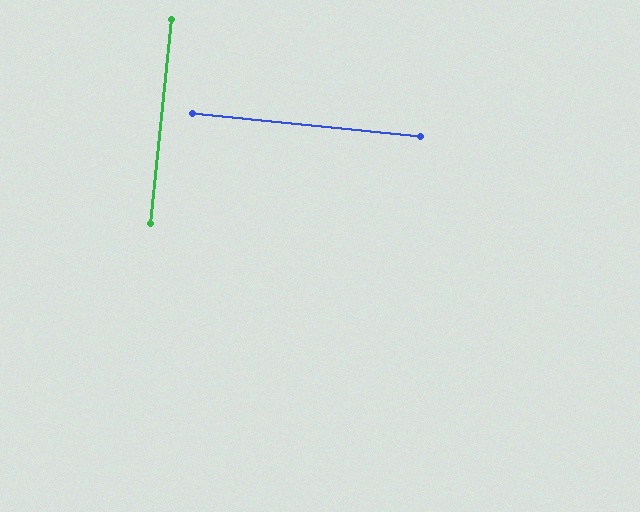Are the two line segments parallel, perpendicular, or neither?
Perpendicular — they meet at approximately 90°.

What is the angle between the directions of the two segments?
Approximately 90 degrees.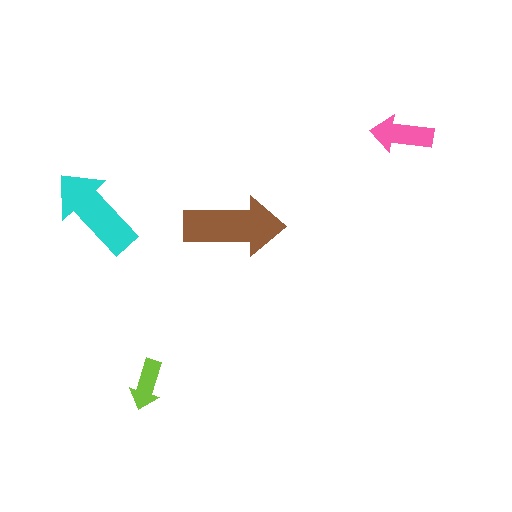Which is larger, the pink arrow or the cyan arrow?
The cyan one.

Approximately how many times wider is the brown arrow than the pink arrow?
About 1.5 times wider.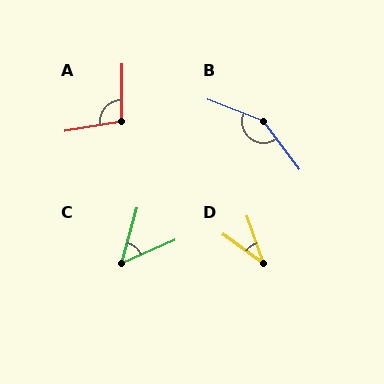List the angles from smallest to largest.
D (36°), C (51°), A (100°), B (148°).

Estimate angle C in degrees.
Approximately 51 degrees.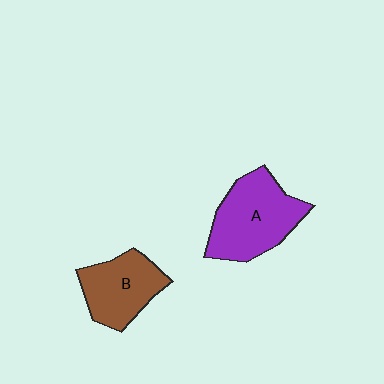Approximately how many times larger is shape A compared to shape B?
Approximately 1.3 times.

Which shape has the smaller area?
Shape B (brown).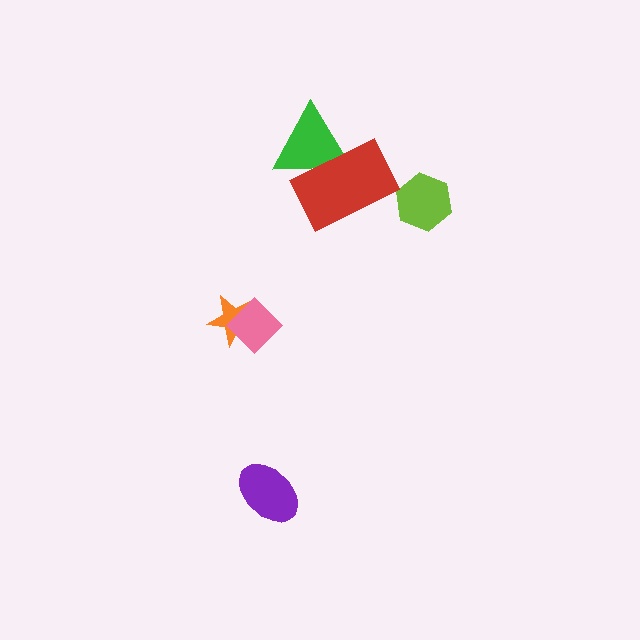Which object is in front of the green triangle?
The red rectangle is in front of the green triangle.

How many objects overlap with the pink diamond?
1 object overlaps with the pink diamond.